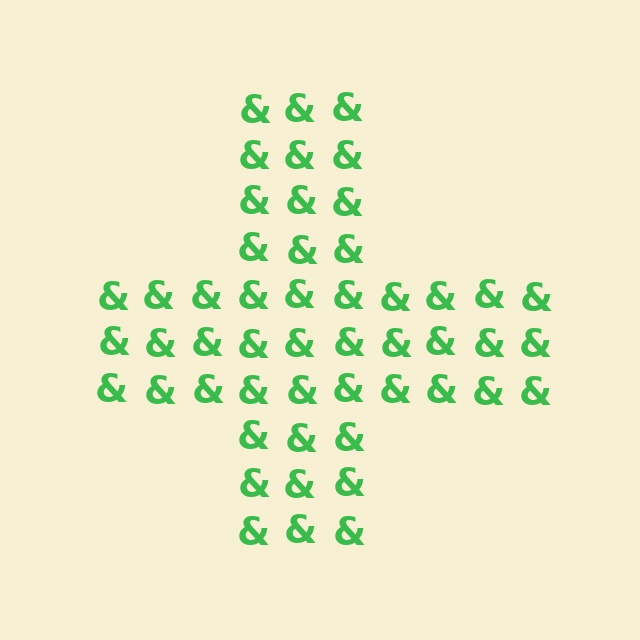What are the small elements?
The small elements are ampersands.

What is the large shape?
The large shape is a cross.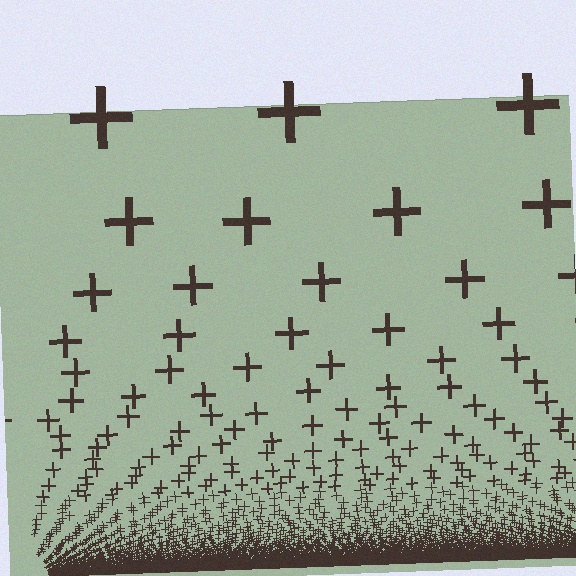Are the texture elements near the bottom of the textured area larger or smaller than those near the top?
Smaller. The gradient is inverted — elements near the bottom are smaller and denser.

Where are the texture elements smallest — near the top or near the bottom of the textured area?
Near the bottom.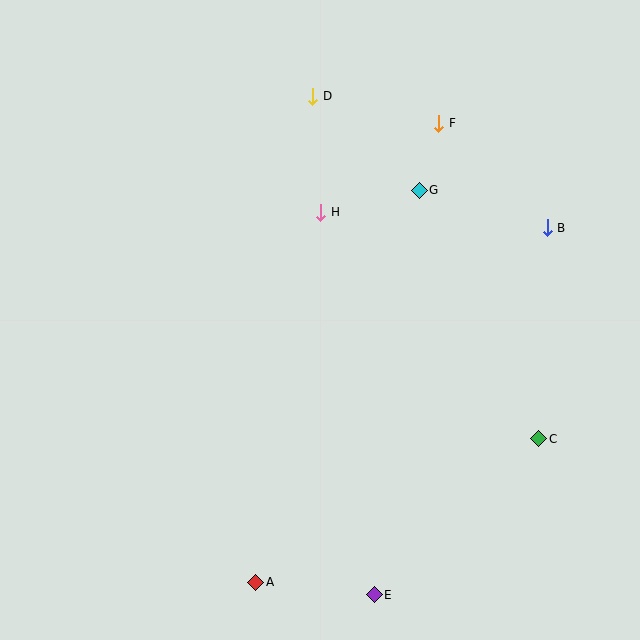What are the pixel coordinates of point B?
Point B is at (547, 228).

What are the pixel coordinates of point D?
Point D is at (313, 96).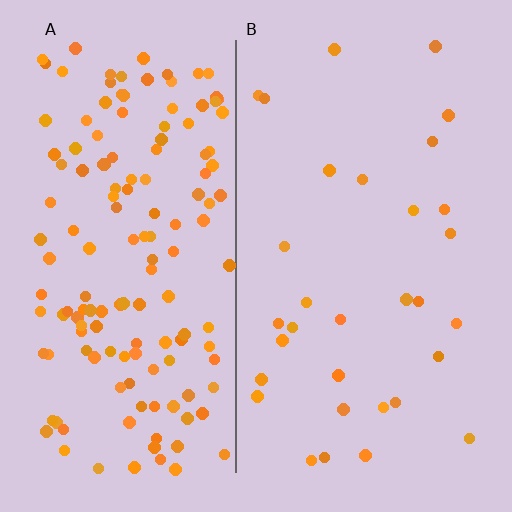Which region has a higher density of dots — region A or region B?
A (the left).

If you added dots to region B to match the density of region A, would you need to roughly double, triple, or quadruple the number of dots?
Approximately quadruple.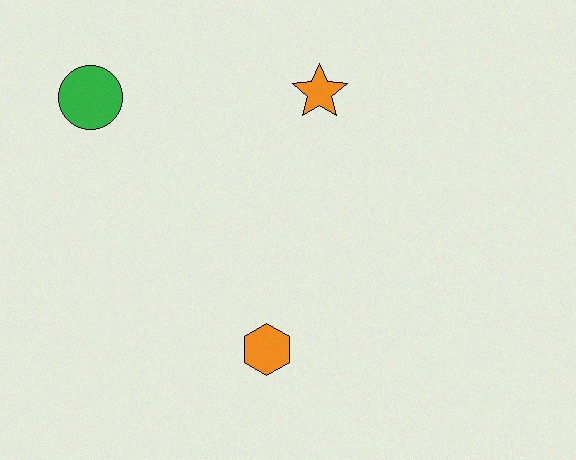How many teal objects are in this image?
There are no teal objects.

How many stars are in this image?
There is 1 star.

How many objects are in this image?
There are 3 objects.